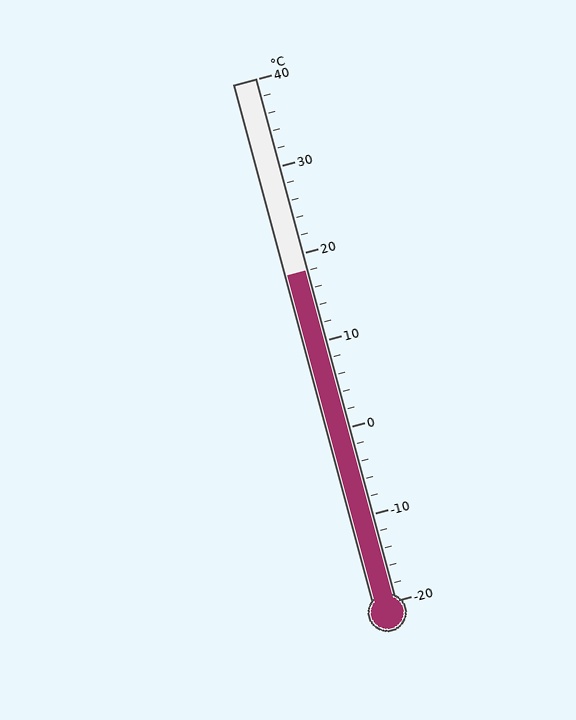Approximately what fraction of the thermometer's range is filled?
The thermometer is filled to approximately 65% of its range.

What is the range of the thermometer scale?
The thermometer scale ranges from -20°C to 40°C.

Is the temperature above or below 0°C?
The temperature is above 0°C.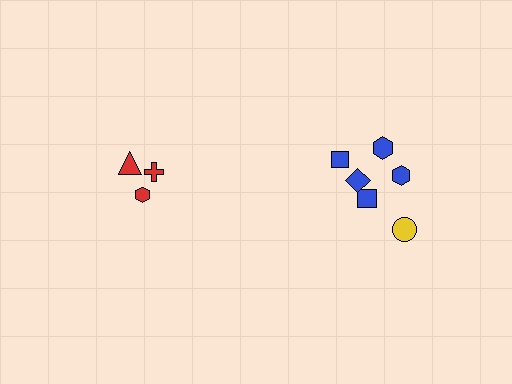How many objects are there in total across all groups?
There are 9 objects.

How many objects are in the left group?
There are 3 objects.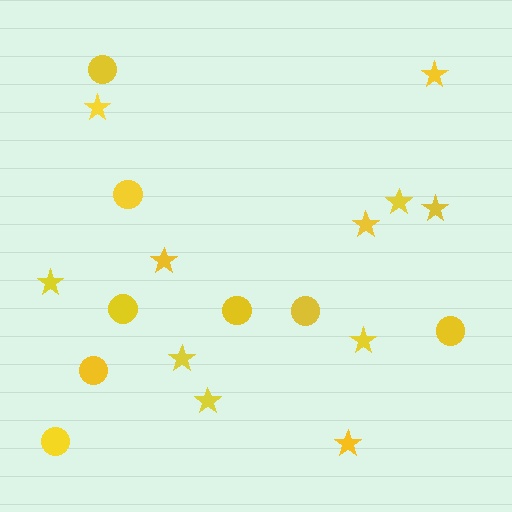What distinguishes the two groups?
There are 2 groups: one group of circles (8) and one group of stars (11).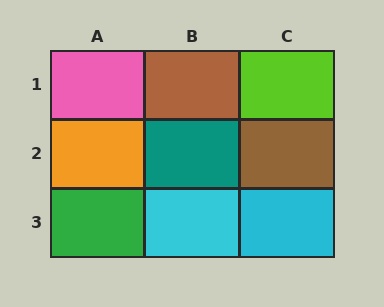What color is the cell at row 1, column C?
Lime.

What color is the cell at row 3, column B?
Cyan.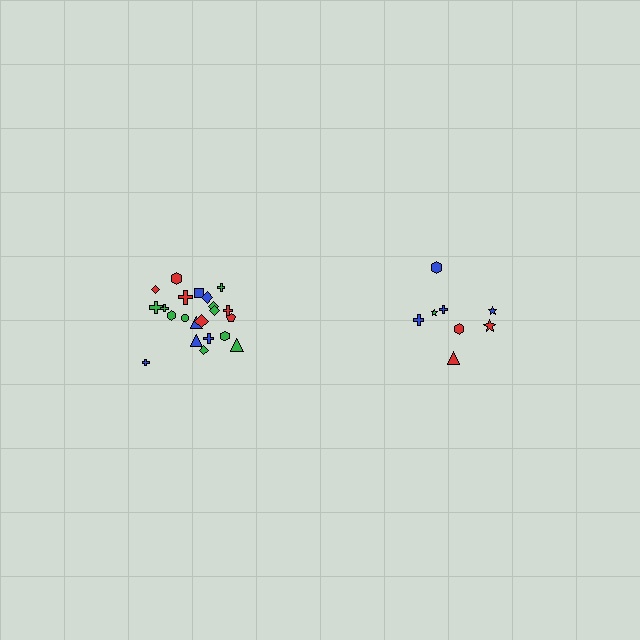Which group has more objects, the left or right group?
The left group.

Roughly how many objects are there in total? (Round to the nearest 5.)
Roughly 30 objects in total.